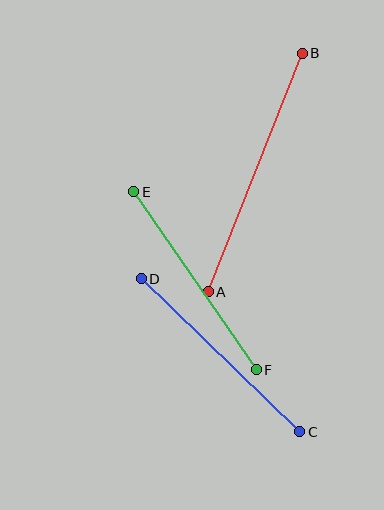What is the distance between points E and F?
The distance is approximately 216 pixels.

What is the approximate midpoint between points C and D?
The midpoint is at approximately (220, 355) pixels.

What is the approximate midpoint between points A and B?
The midpoint is at approximately (255, 172) pixels.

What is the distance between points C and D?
The distance is approximately 220 pixels.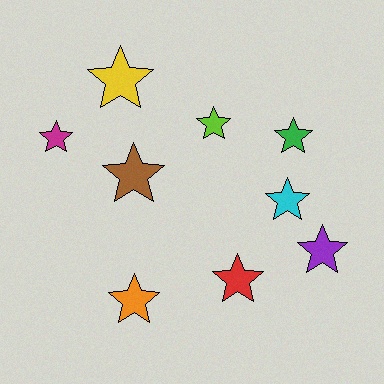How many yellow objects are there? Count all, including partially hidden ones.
There is 1 yellow object.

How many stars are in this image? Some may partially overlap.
There are 9 stars.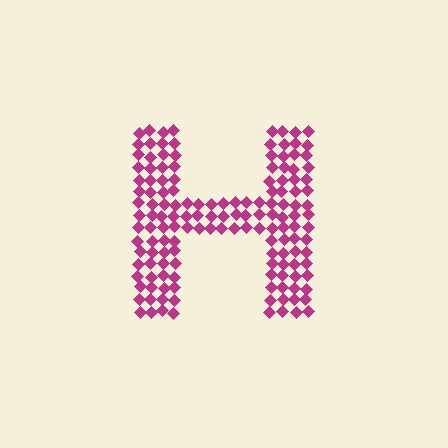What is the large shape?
The large shape is the letter H.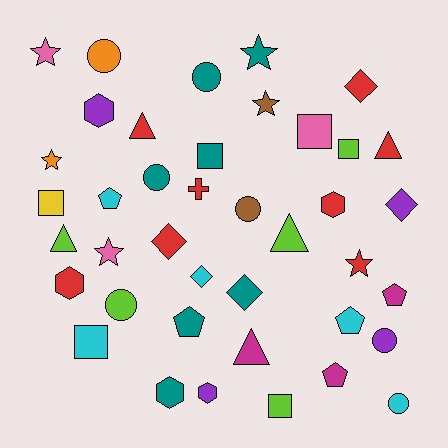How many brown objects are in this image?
There are 2 brown objects.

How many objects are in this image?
There are 40 objects.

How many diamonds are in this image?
There are 5 diamonds.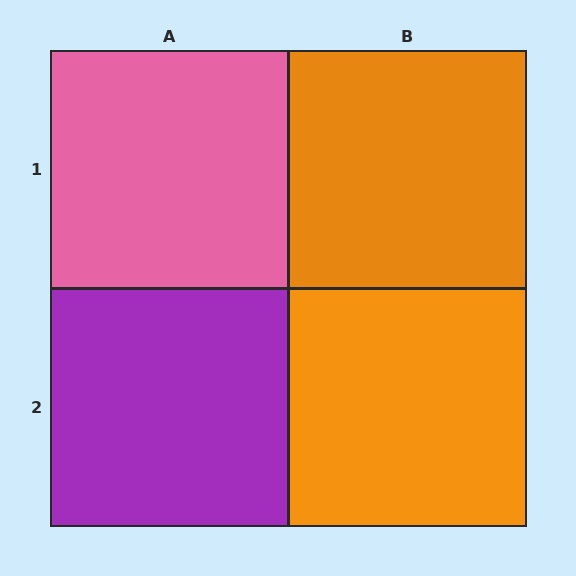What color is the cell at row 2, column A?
Purple.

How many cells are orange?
2 cells are orange.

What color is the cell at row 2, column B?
Orange.